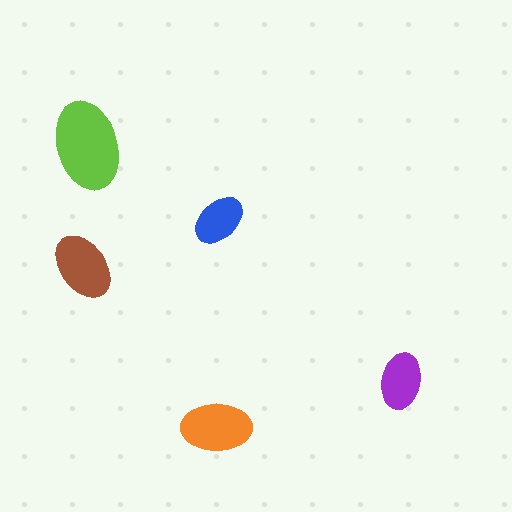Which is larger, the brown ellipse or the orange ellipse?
The orange one.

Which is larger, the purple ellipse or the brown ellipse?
The brown one.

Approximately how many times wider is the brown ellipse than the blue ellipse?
About 1.5 times wider.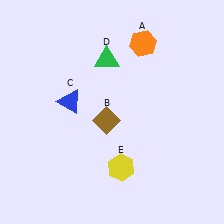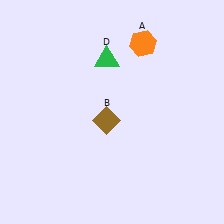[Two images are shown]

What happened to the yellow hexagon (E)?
The yellow hexagon (E) was removed in Image 2. It was in the bottom-right area of Image 1.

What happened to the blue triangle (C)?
The blue triangle (C) was removed in Image 2. It was in the top-left area of Image 1.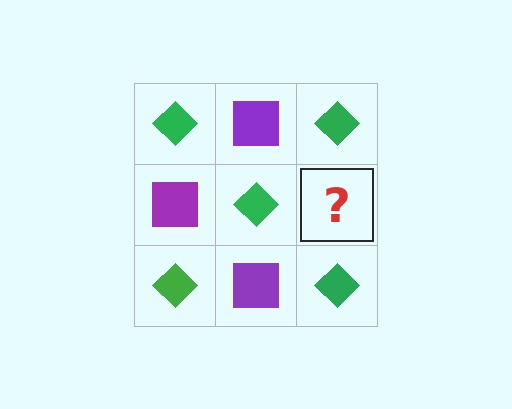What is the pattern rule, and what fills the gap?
The rule is that it alternates green diamond and purple square in a checkerboard pattern. The gap should be filled with a purple square.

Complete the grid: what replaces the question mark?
The question mark should be replaced with a purple square.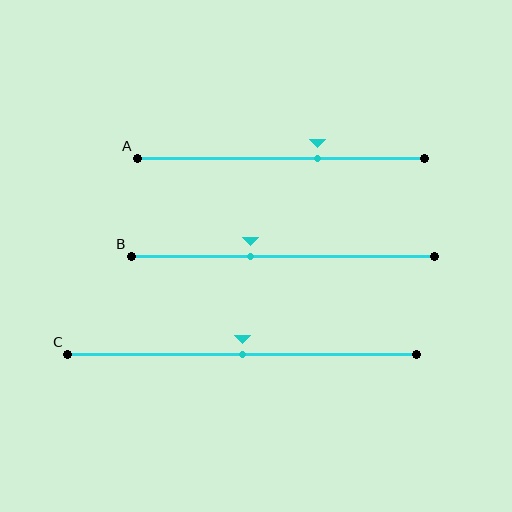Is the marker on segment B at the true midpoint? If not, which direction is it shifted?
No, the marker on segment B is shifted to the left by about 11% of the segment length.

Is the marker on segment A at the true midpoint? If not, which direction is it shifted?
No, the marker on segment A is shifted to the right by about 13% of the segment length.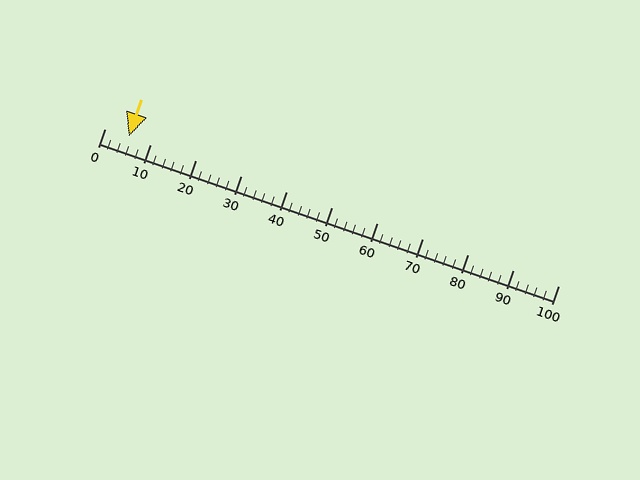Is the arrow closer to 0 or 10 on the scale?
The arrow is closer to 10.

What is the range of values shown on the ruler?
The ruler shows values from 0 to 100.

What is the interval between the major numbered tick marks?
The major tick marks are spaced 10 units apart.